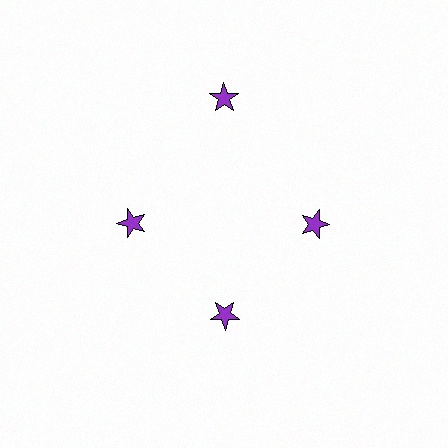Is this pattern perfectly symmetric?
No. The 4 purple stars are arranged in a ring, but one element near the 12 o'clock position is pushed outward from the center, breaking the 4-fold rotational symmetry.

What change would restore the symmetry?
The symmetry would be restored by moving it inward, back onto the ring so that all 4 stars sit at equal angles and equal distance from the center.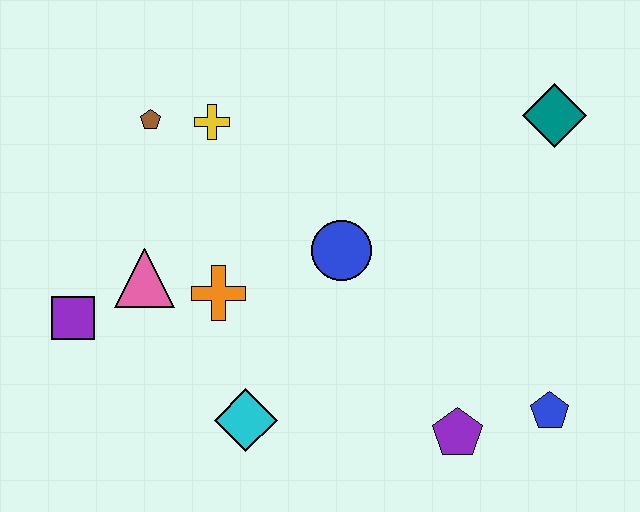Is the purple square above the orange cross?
No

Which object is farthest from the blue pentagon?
The brown pentagon is farthest from the blue pentagon.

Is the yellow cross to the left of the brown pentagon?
No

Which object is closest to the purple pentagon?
The blue pentagon is closest to the purple pentagon.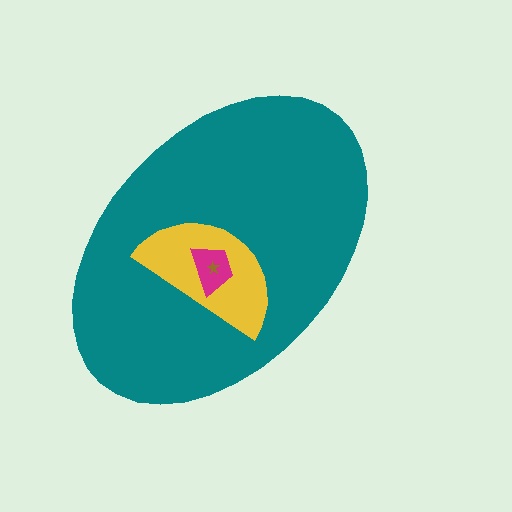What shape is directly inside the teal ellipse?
The yellow semicircle.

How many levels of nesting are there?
4.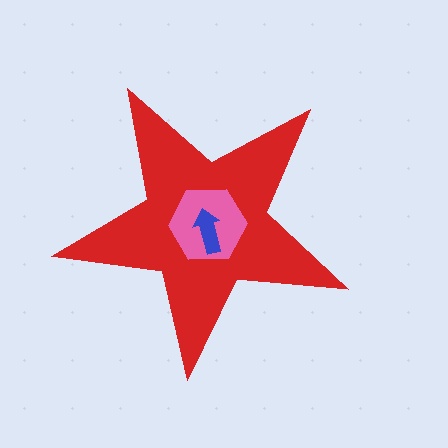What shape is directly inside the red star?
The pink hexagon.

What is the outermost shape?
The red star.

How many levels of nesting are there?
3.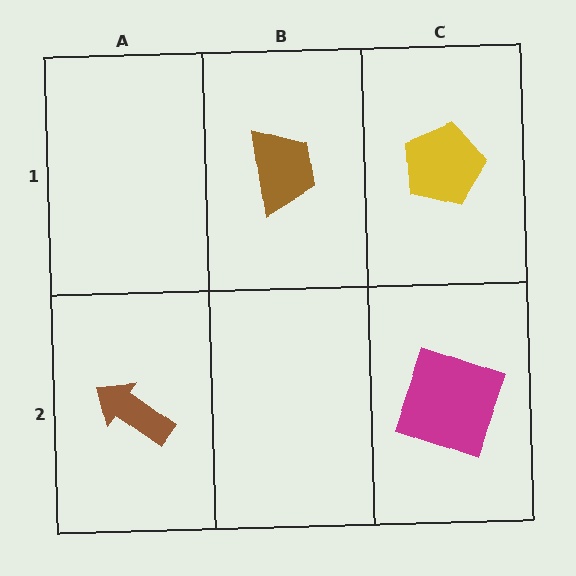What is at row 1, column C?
A yellow pentagon.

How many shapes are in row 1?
2 shapes.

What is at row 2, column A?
A brown arrow.